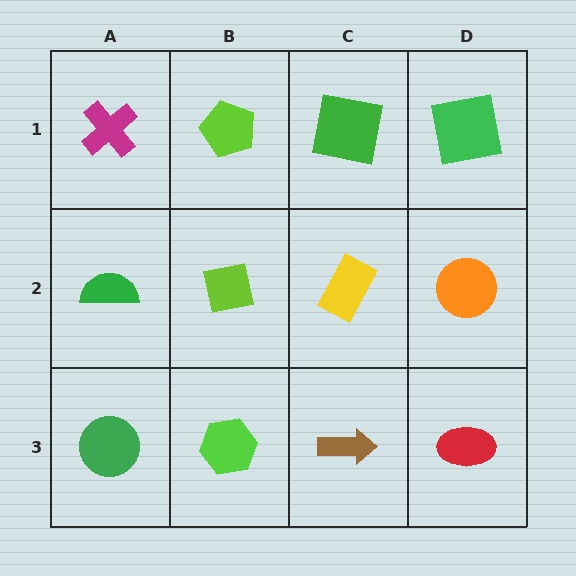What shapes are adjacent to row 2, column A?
A magenta cross (row 1, column A), a green circle (row 3, column A), a lime square (row 2, column B).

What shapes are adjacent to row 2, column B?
A lime pentagon (row 1, column B), a lime hexagon (row 3, column B), a green semicircle (row 2, column A), a yellow rectangle (row 2, column C).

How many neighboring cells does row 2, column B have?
4.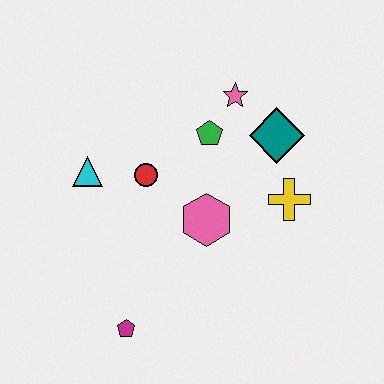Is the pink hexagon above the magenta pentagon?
Yes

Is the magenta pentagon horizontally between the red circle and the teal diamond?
No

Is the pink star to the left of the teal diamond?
Yes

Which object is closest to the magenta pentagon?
The pink hexagon is closest to the magenta pentagon.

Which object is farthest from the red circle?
The magenta pentagon is farthest from the red circle.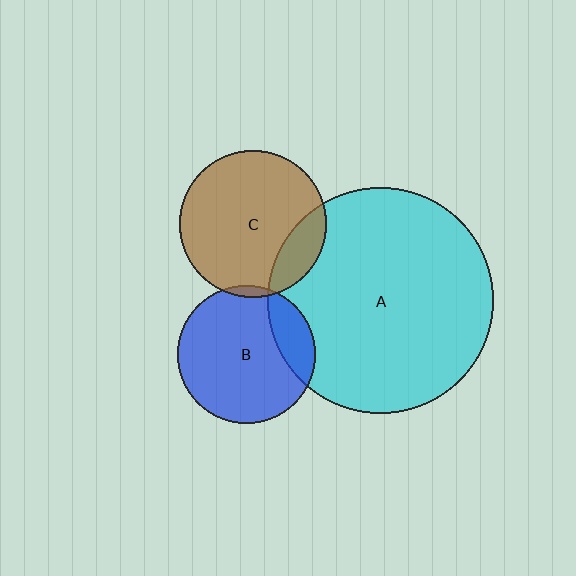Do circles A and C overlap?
Yes.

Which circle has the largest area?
Circle A (cyan).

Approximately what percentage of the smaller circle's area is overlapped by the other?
Approximately 15%.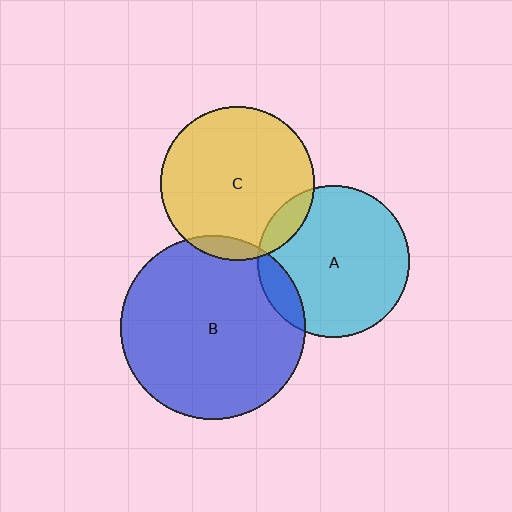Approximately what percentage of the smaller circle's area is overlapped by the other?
Approximately 10%.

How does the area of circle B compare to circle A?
Approximately 1.5 times.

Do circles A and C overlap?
Yes.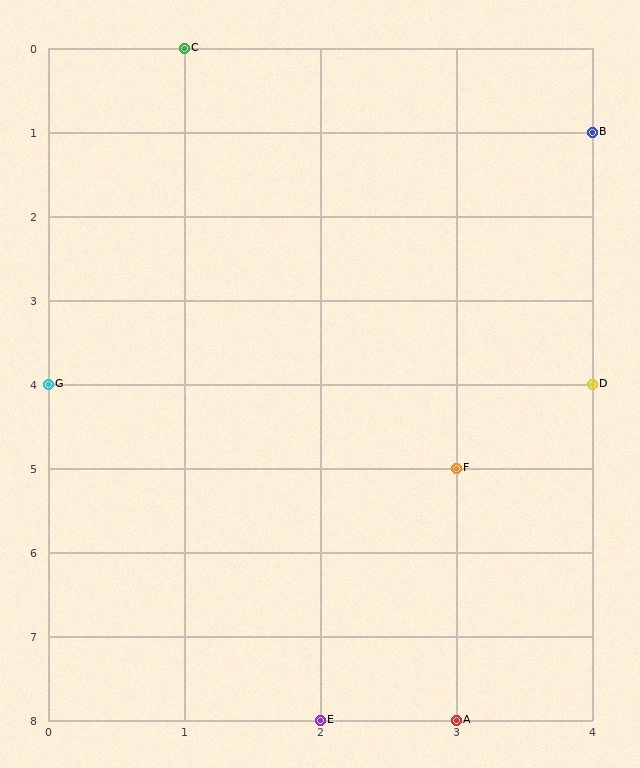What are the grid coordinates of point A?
Point A is at grid coordinates (3, 8).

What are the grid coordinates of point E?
Point E is at grid coordinates (2, 8).